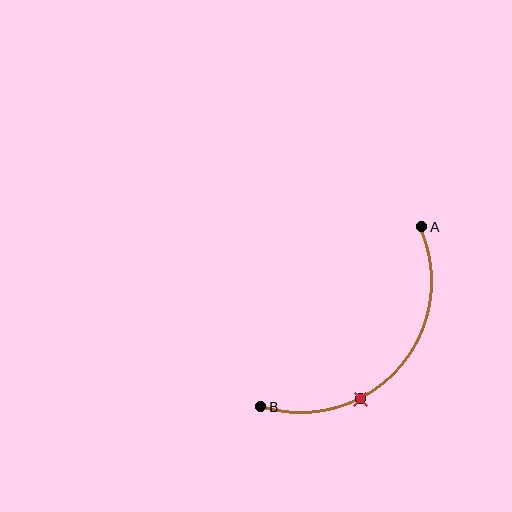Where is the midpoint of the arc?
The arc midpoint is the point on the curve farthest from the straight line joining A and B. It sits below and to the right of that line.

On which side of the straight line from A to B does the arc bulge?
The arc bulges below and to the right of the straight line connecting A and B.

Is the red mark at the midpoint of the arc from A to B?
No. The red mark lies on the arc but is closer to endpoint B. The arc midpoint would be at the point on the curve equidistant along the arc from both A and B.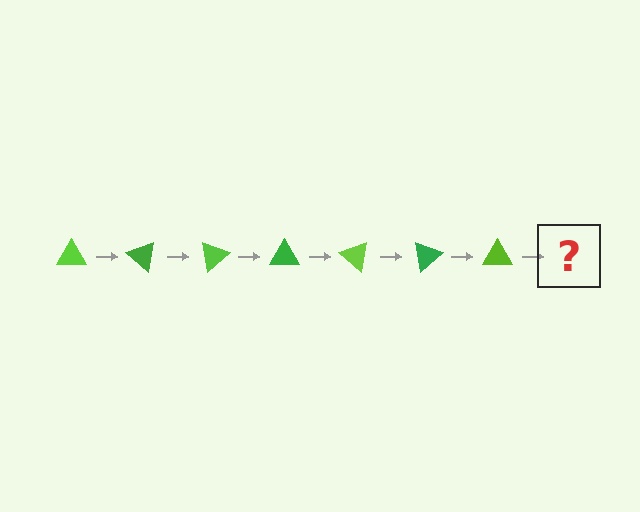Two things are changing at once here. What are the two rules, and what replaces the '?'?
The two rules are that it rotates 40 degrees each step and the color cycles through lime and green. The '?' should be a green triangle, rotated 280 degrees from the start.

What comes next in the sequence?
The next element should be a green triangle, rotated 280 degrees from the start.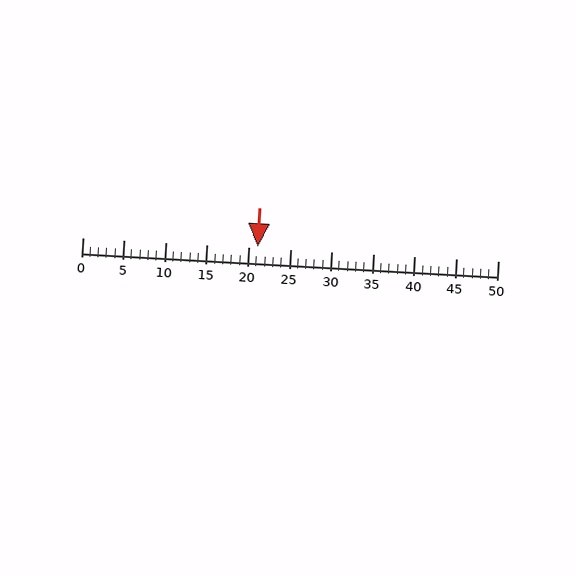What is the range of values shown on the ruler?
The ruler shows values from 0 to 50.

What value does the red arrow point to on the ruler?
The red arrow points to approximately 21.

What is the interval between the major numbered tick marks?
The major tick marks are spaced 5 units apart.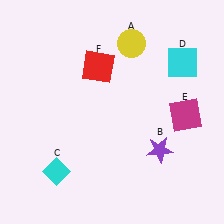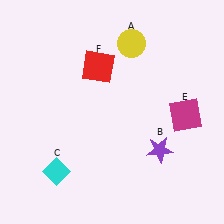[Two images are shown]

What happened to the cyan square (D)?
The cyan square (D) was removed in Image 2. It was in the top-right area of Image 1.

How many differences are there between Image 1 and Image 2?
There is 1 difference between the two images.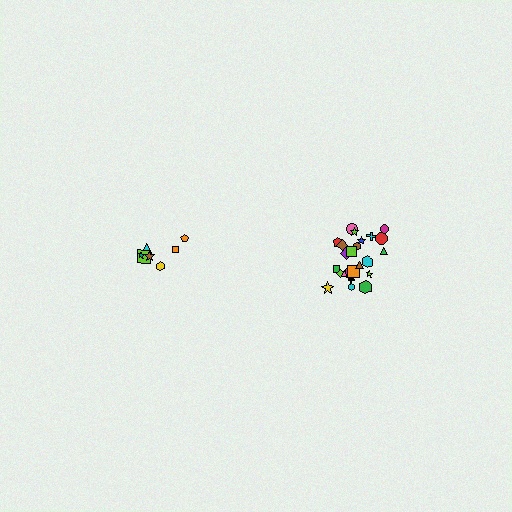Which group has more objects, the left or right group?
The right group.